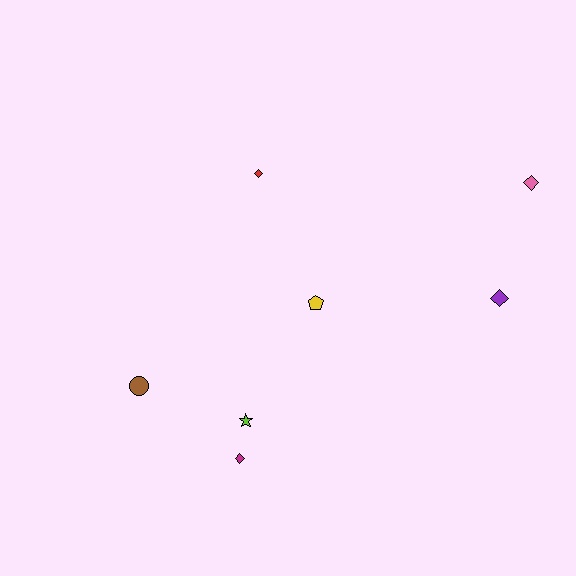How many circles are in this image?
There is 1 circle.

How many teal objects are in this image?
There are no teal objects.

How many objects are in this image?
There are 7 objects.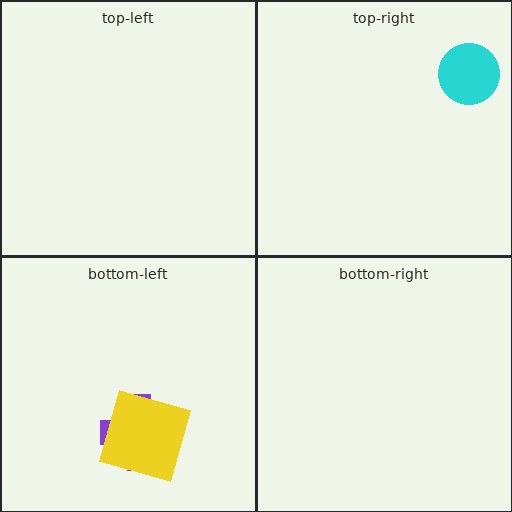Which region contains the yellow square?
The bottom-left region.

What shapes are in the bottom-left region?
The purple cross, the yellow square.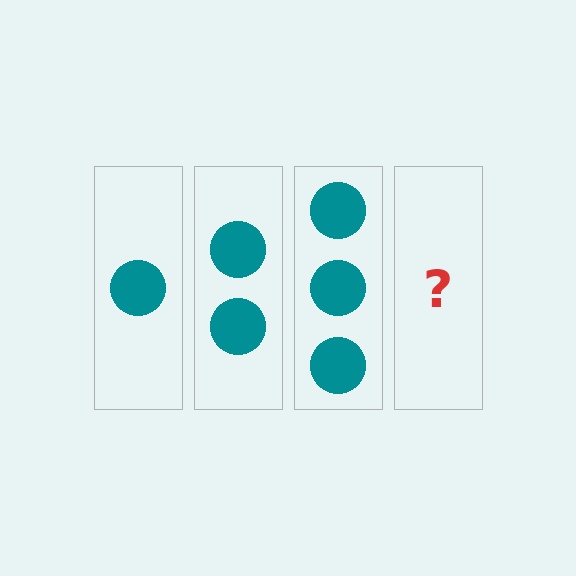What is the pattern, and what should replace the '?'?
The pattern is that each step adds one more circle. The '?' should be 4 circles.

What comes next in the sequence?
The next element should be 4 circles.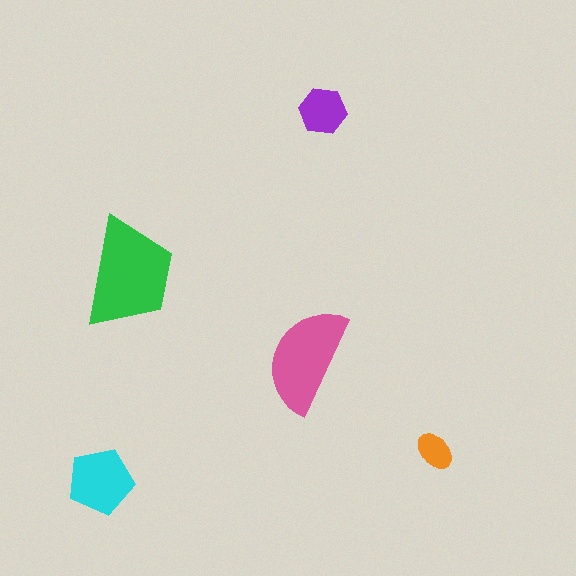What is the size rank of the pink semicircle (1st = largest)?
2nd.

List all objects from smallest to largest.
The orange ellipse, the purple hexagon, the cyan pentagon, the pink semicircle, the green trapezoid.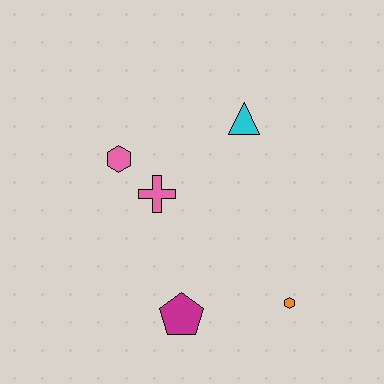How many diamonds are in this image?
There are no diamonds.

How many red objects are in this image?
There are no red objects.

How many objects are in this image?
There are 5 objects.